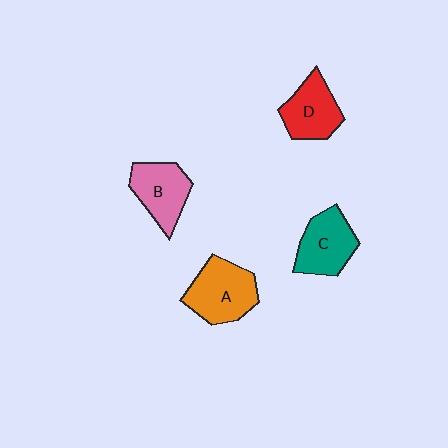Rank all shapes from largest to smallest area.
From largest to smallest: A (orange), C (teal), B (pink), D (red).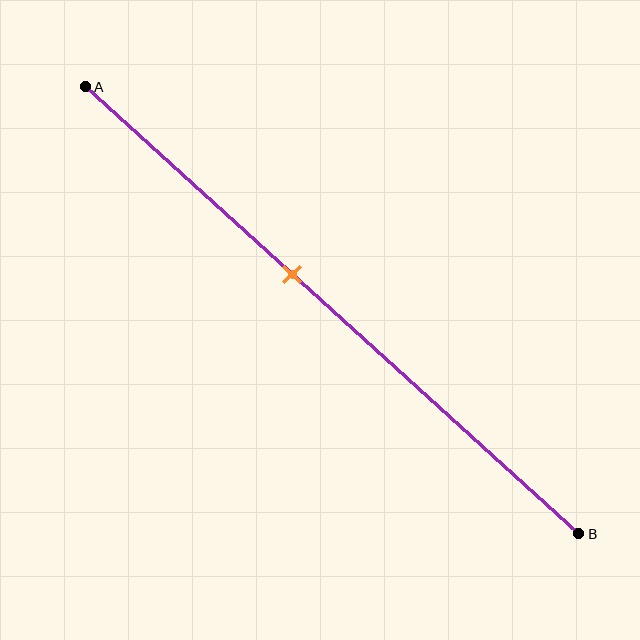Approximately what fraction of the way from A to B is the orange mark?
The orange mark is approximately 40% of the way from A to B.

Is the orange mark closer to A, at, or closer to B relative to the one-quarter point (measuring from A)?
The orange mark is closer to point B than the one-quarter point of segment AB.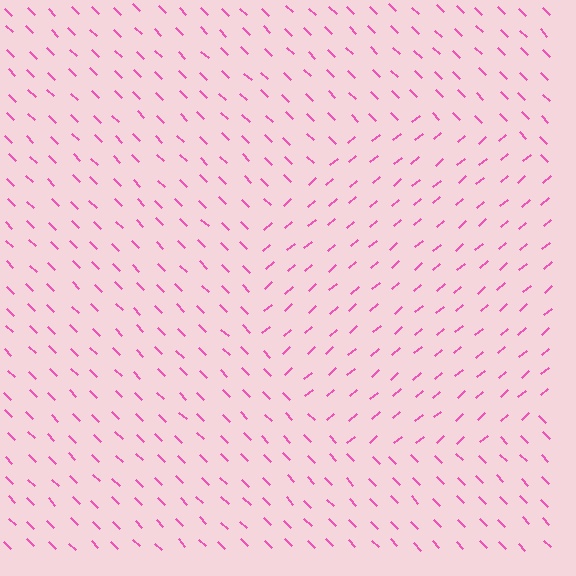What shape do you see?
I see a circle.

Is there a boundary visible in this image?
Yes, there is a texture boundary formed by a change in line orientation.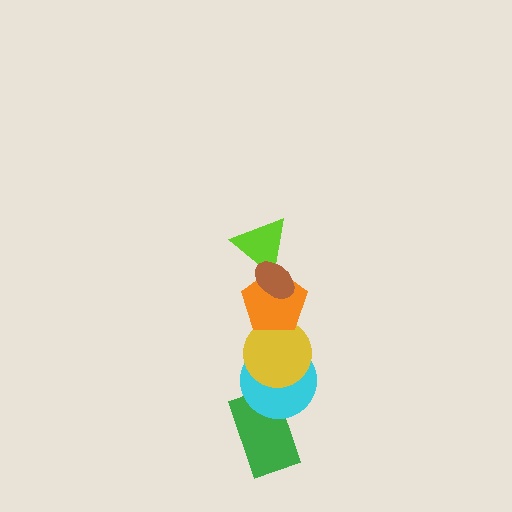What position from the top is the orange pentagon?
The orange pentagon is 3rd from the top.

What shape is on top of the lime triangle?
The brown ellipse is on top of the lime triangle.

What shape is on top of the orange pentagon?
The lime triangle is on top of the orange pentagon.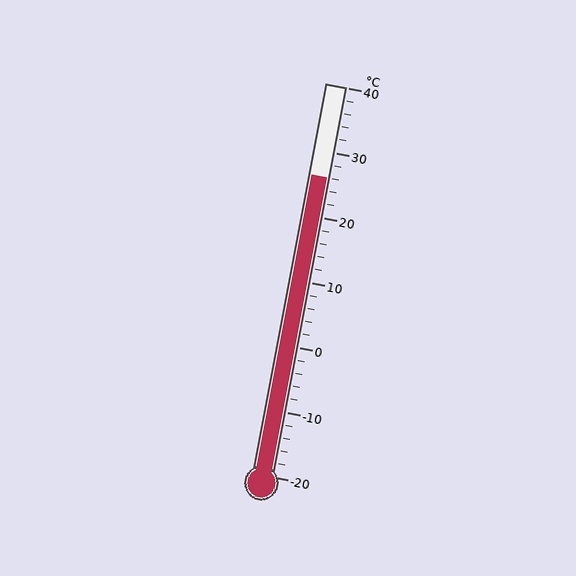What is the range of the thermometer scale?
The thermometer scale ranges from -20°C to 40°C.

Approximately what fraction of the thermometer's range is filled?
The thermometer is filled to approximately 75% of its range.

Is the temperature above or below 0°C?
The temperature is above 0°C.